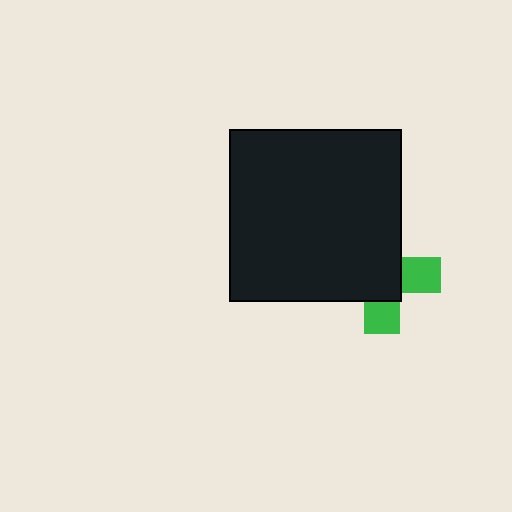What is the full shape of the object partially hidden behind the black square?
The partially hidden object is a green cross.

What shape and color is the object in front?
The object in front is a black square.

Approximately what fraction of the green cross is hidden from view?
Roughly 64% of the green cross is hidden behind the black square.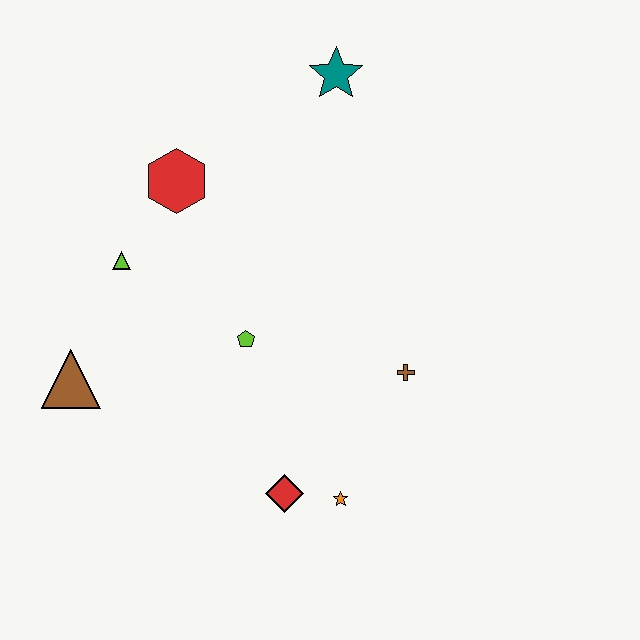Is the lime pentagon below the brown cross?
No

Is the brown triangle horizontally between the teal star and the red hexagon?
No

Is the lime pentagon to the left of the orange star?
Yes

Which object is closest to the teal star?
The red hexagon is closest to the teal star.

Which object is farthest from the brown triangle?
The teal star is farthest from the brown triangle.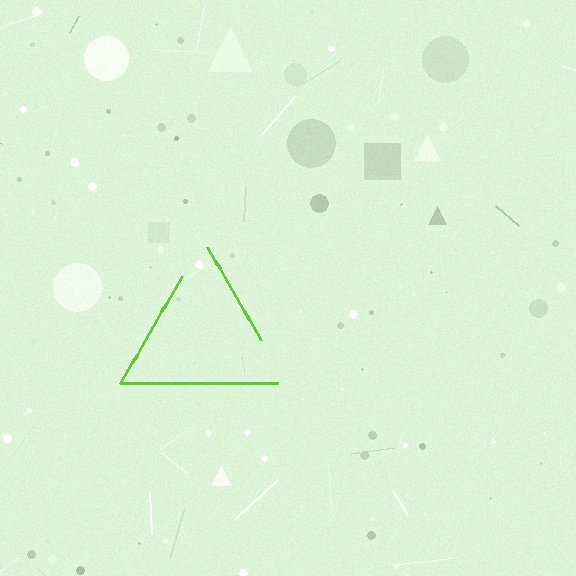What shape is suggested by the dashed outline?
The dashed outline suggests a triangle.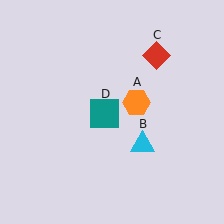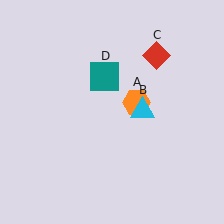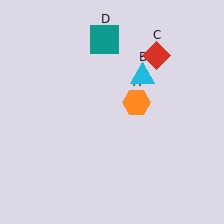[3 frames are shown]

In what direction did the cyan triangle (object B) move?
The cyan triangle (object B) moved up.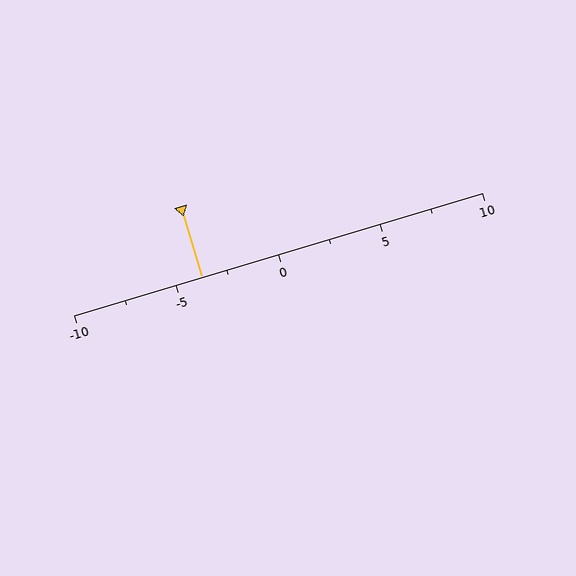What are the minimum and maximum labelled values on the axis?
The axis runs from -10 to 10.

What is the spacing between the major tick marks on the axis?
The major ticks are spaced 5 apart.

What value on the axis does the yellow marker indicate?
The marker indicates approximately -3.8.